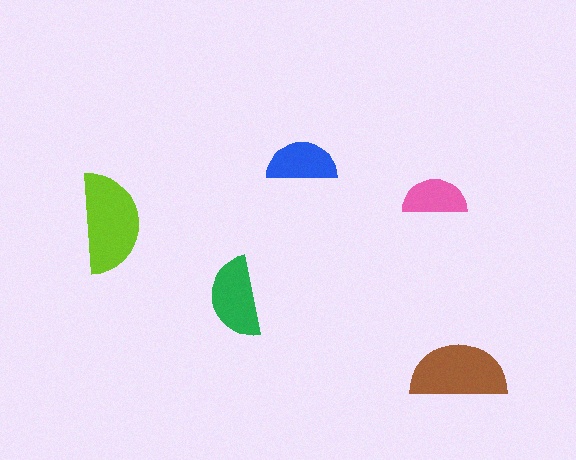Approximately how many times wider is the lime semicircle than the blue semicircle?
About 1.5 times wider.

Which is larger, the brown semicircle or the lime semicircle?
The lime one.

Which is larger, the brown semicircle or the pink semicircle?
The brown one.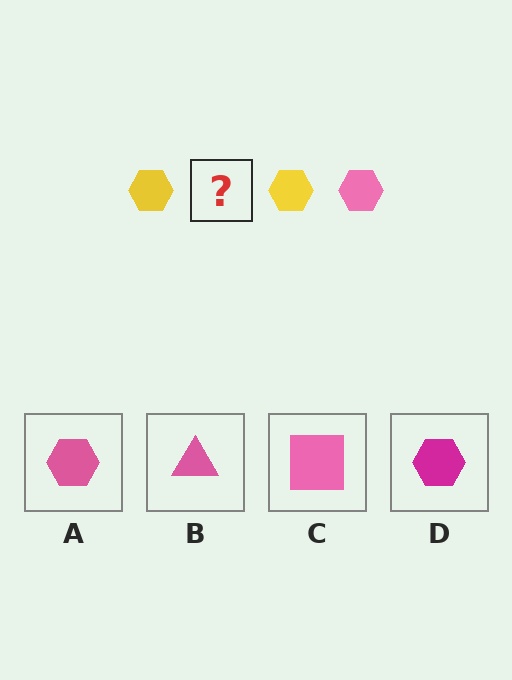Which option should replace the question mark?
Option A.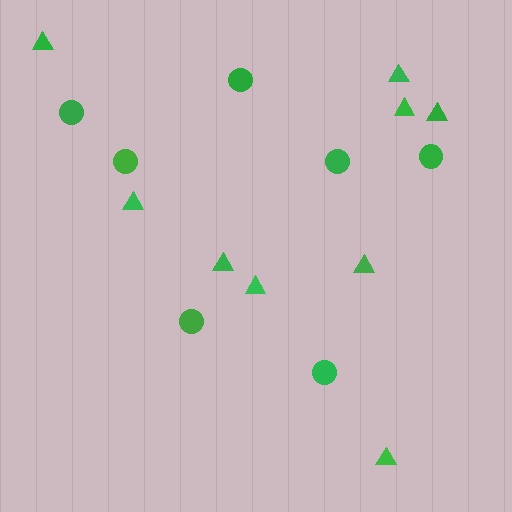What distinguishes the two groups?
There are 2 groups: one group of circles (7) and one group of triangles (9).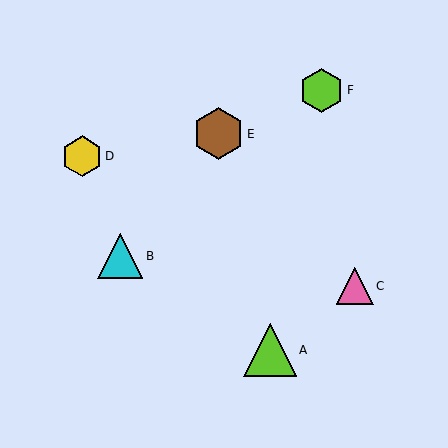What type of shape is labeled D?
Shape D is a yellow hexagon.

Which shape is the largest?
The lime triangle (labeled A) is the largest.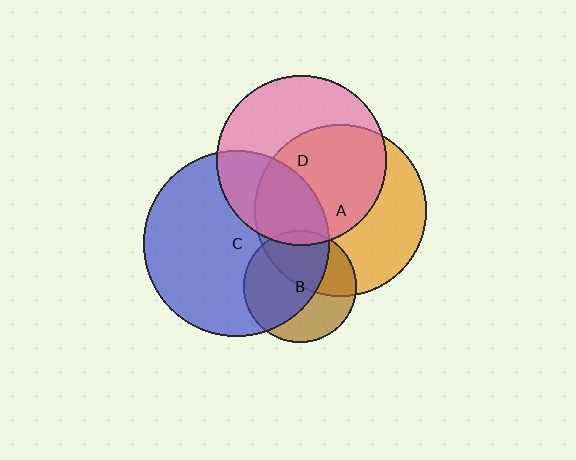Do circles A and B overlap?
Yes.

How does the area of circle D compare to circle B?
Approximately 2.3 times.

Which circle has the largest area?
Circle C (blue).